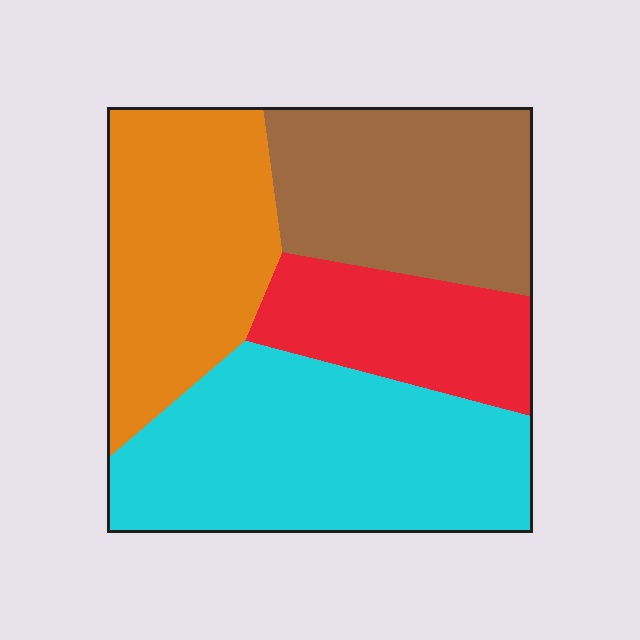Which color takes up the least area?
Red, at roughly 15%.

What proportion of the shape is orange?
Orange takes up about one quarter (1/4) of the shape.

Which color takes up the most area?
Cyan, at roughly 35%.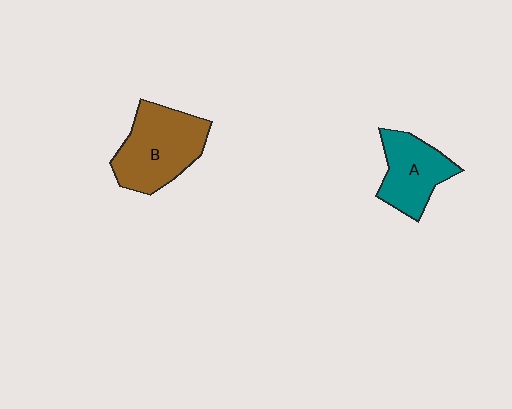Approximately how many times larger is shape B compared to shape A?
Approximately 1.3 times.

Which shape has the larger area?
Shape B (brown).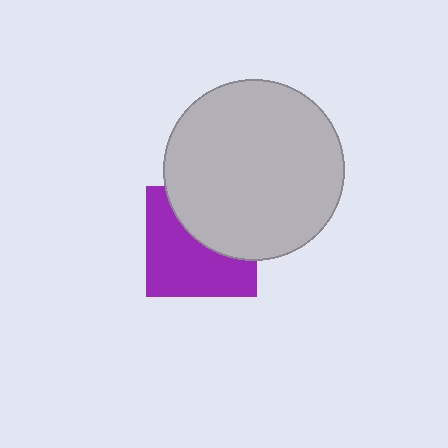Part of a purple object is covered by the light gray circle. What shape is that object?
It is a square.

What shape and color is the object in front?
The object in front is a light gray circle.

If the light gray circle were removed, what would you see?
You would see the complete purple square.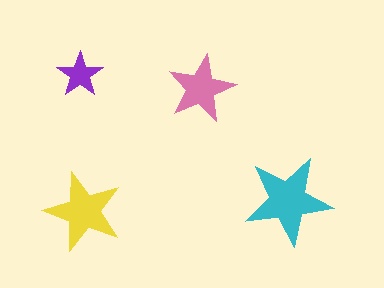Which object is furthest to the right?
The cyan star is rightmost.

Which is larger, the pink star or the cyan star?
The cyan one.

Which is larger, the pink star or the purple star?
The pink one.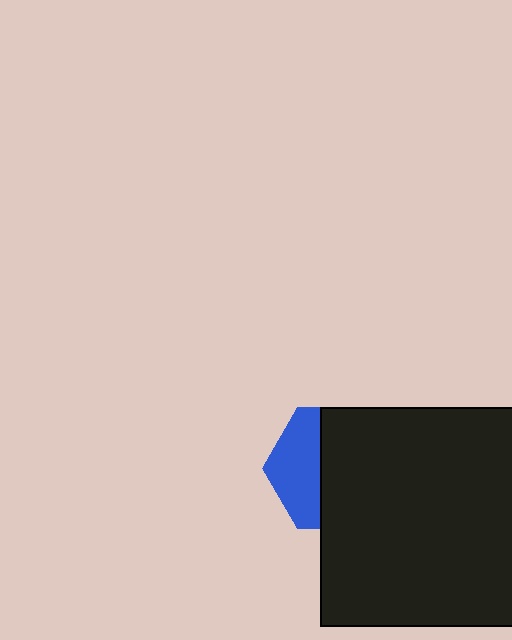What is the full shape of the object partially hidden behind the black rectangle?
The partially hidden object is a blue hexagon.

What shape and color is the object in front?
The object in front is a black rectangle.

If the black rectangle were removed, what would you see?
You would see the complete blue hexagon.